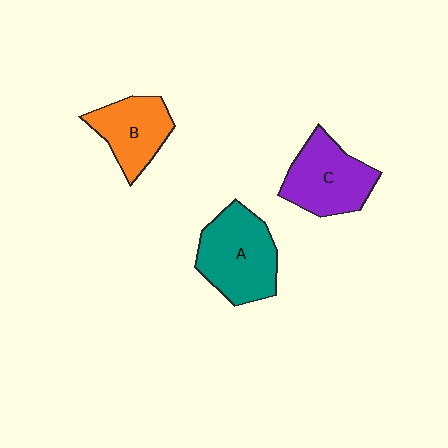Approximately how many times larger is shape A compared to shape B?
Approximately 1.4 times.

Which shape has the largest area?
Shape A (teal).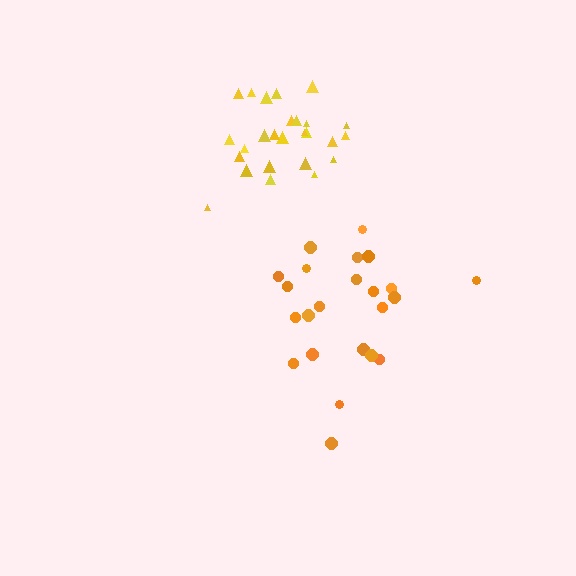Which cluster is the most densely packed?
Yellow.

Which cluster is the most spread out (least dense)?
Orange.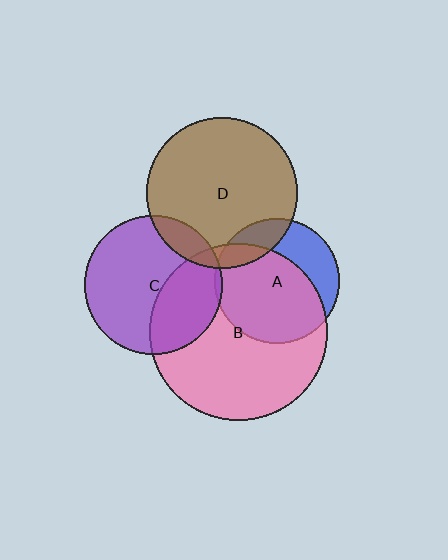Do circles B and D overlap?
Yes.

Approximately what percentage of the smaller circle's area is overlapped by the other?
Approximately 10%.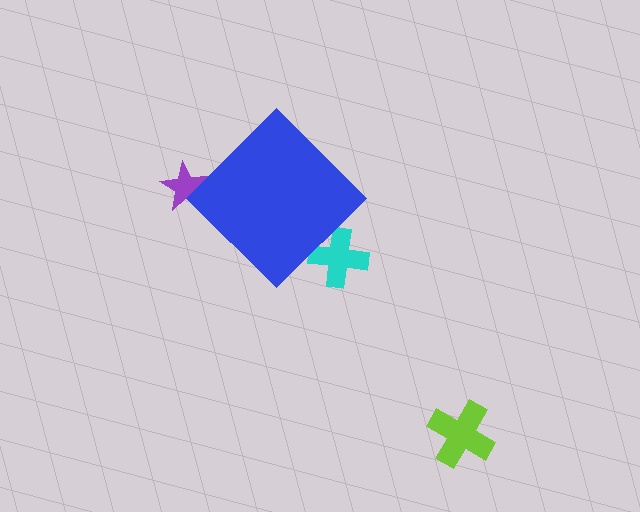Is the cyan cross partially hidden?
Yes, the cyan cross is partially hidden behind the blue diamond.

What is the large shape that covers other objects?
A blue diamond.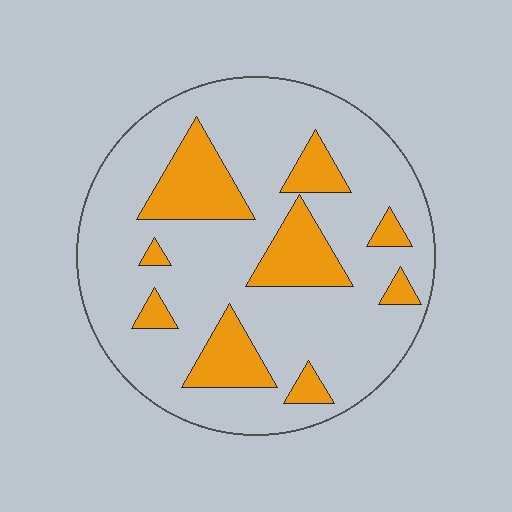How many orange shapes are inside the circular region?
9.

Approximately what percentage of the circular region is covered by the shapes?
Approximately 20%.